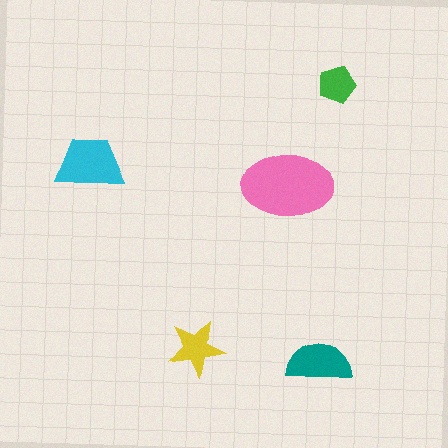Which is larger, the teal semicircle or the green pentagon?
The teal semicircle.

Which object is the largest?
The pink ellipse.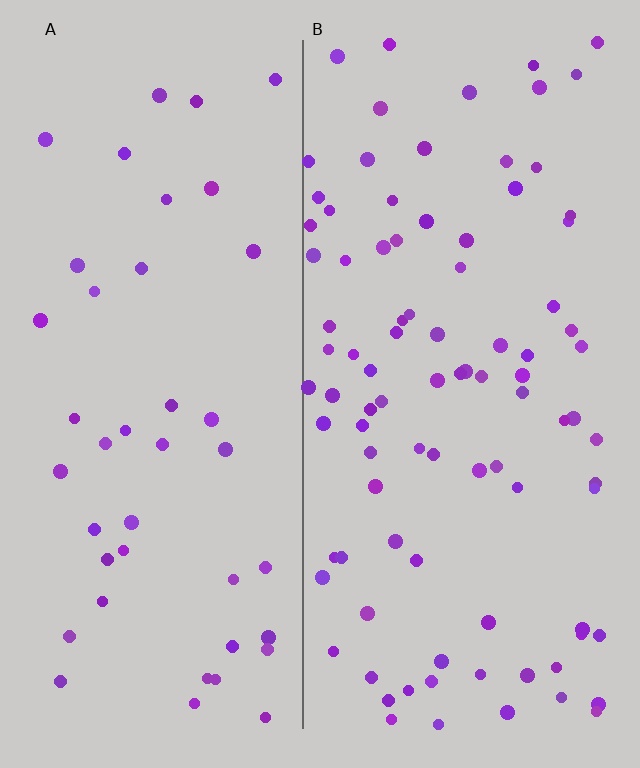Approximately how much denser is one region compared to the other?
Approximately 2.2× — region B over region A.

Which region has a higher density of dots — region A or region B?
B (the right).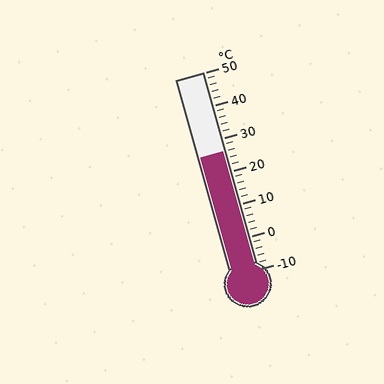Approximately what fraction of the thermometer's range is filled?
The thermometer is filled to approximately 60% of its range.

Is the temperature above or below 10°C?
The temperature is above 10°C.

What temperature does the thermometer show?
The thermometer shows approximately 26°C.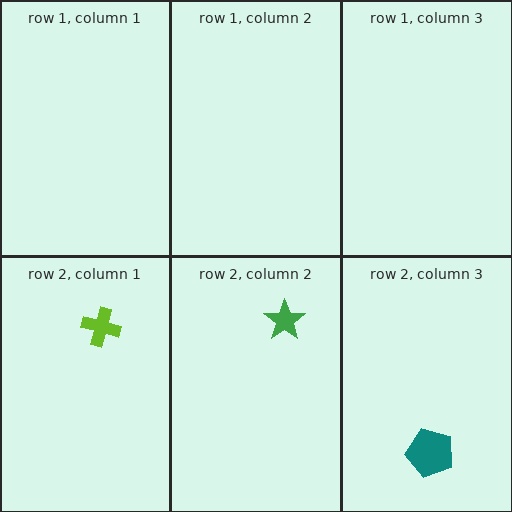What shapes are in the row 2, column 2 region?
The green star.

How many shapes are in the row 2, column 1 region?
1.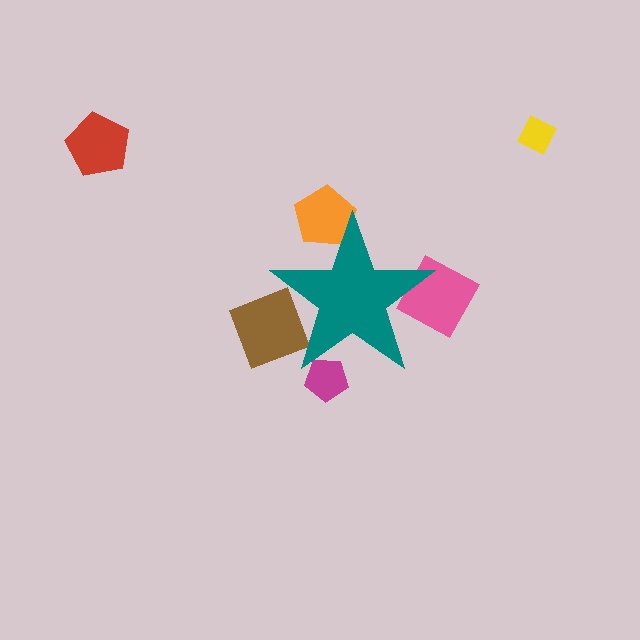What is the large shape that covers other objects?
A teal star.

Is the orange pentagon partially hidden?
Yes, the orange pentagon is partially hidden behind the teal star.